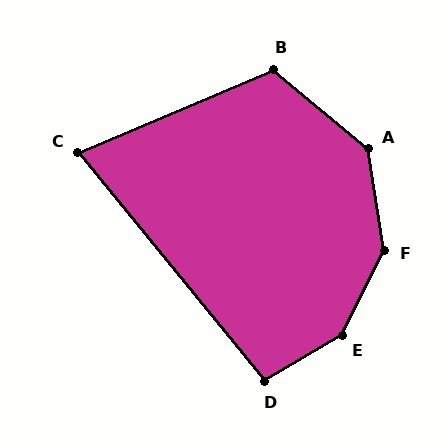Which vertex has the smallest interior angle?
C, at approximately 74 degrees.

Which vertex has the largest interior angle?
E, at approximately 147 degrees.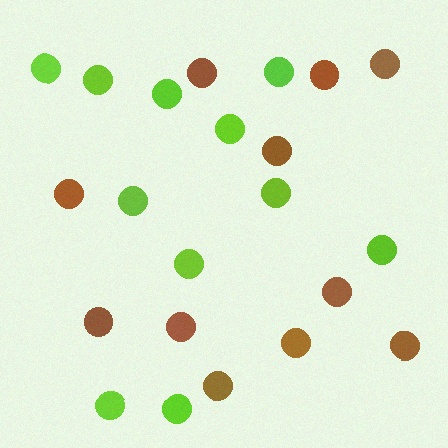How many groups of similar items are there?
There are 2 groups: one group of lime circles (11) and one group of brown circles (11).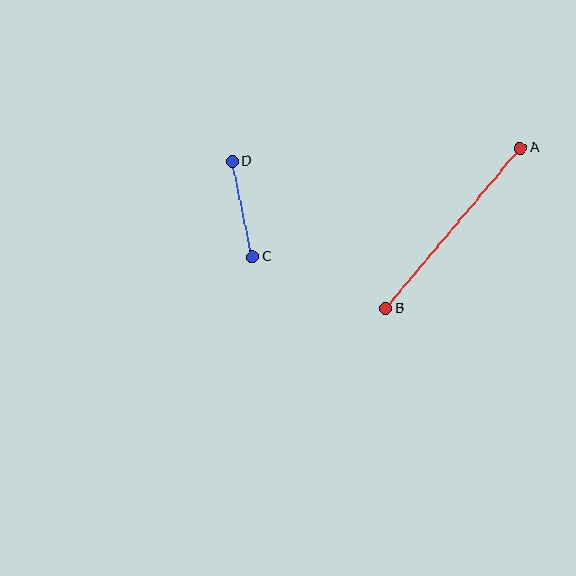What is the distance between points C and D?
The distance is approximately 97 pixels.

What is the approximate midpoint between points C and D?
The midpoint is at approximately (242, 209) pixels.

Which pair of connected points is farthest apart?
Points A and B are farthest apart.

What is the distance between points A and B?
The distance is approximately 210 pixels.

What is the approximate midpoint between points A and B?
The midpoint is at approximately (453, 228) pixels.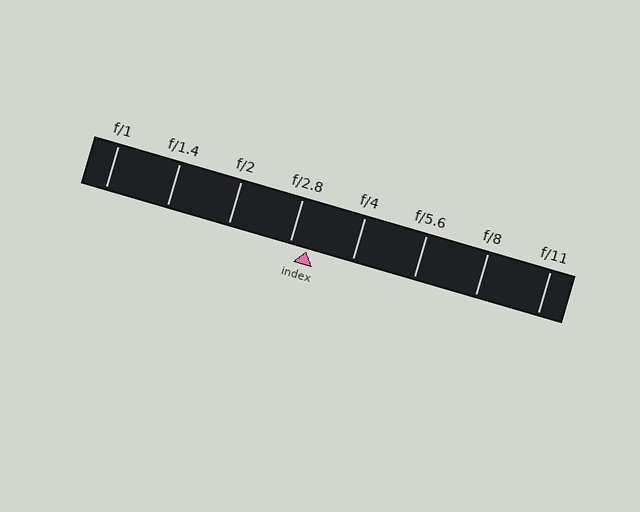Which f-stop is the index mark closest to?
The index mark is closest to f/2.8.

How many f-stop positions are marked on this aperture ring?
There are 8 f-stop positions marked.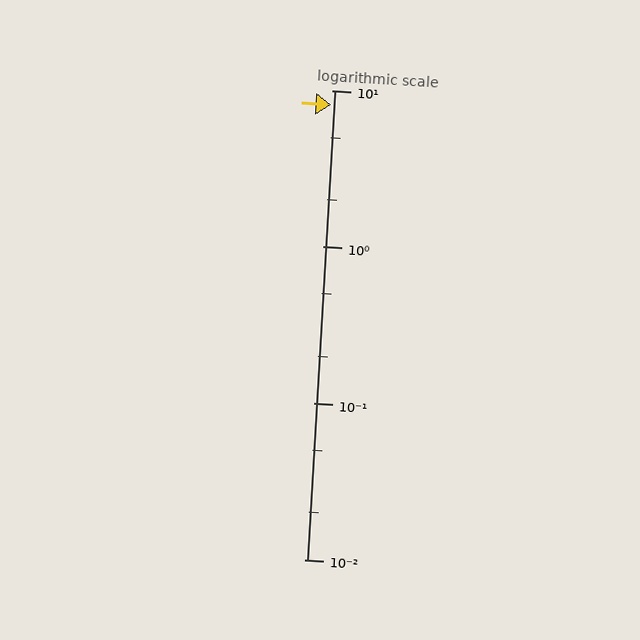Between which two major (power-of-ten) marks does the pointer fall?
The pointer is between 1 and 10.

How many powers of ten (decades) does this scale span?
The scale spans 3 decades, from 0.01 to 10.